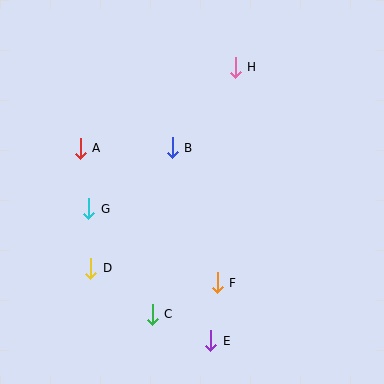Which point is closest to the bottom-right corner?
Point E is closest to the bottom-right corner.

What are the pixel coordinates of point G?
Point G is at (89, 209).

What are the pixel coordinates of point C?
Point C is at (152, 314).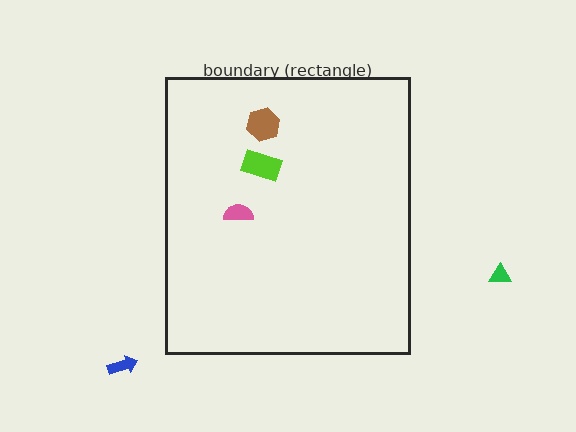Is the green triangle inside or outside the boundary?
Outside.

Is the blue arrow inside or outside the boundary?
Outside.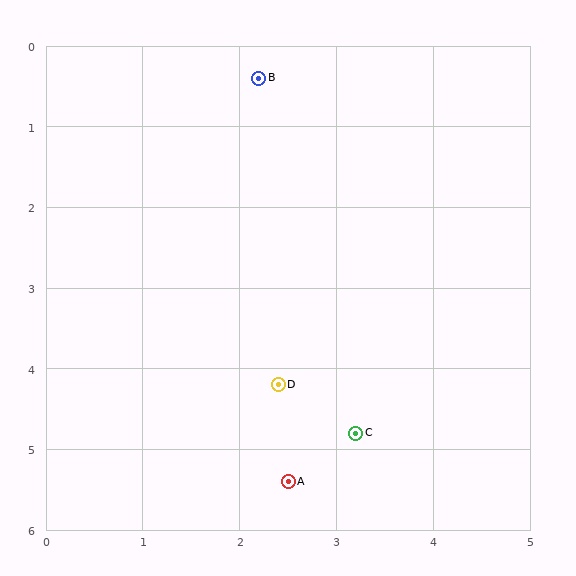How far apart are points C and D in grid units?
Points C and D are about 1.0 grid units apart.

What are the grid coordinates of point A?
Point A is at approximately (2.5, 5.4).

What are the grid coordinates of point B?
Point B is at approximately (2.2, 0.4).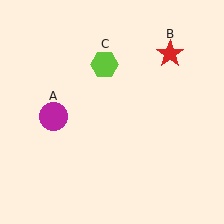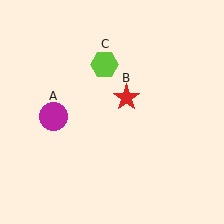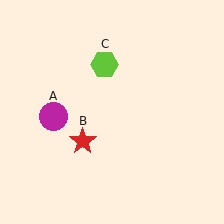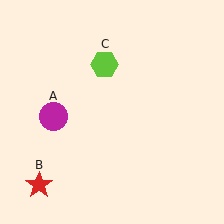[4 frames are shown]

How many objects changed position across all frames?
1 object changed position: red star (object B).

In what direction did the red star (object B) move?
The red star (object B) moved down and to the left.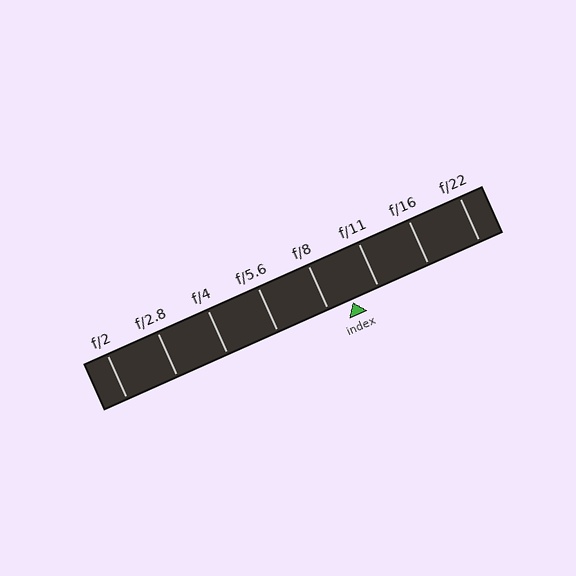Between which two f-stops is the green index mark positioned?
The index mark is between f/8 and f/11.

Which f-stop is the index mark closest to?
The index mark is closest to f/8.